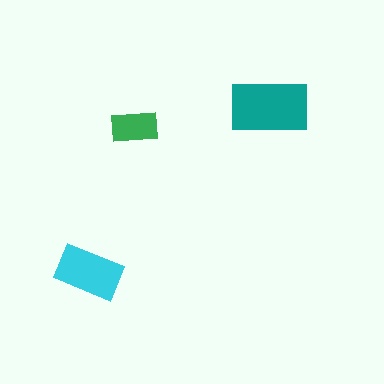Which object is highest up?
The teal rectangle is topmost.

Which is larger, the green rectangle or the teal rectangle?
The teal one.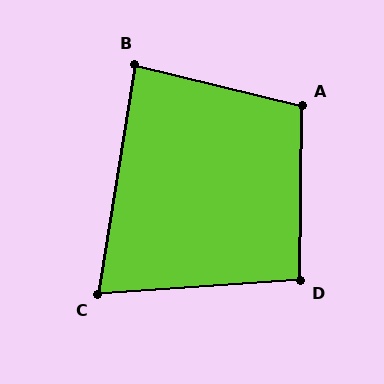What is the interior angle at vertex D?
Approximately 95 degrees (approximately right).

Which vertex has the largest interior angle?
A, at approximately 103 degrees.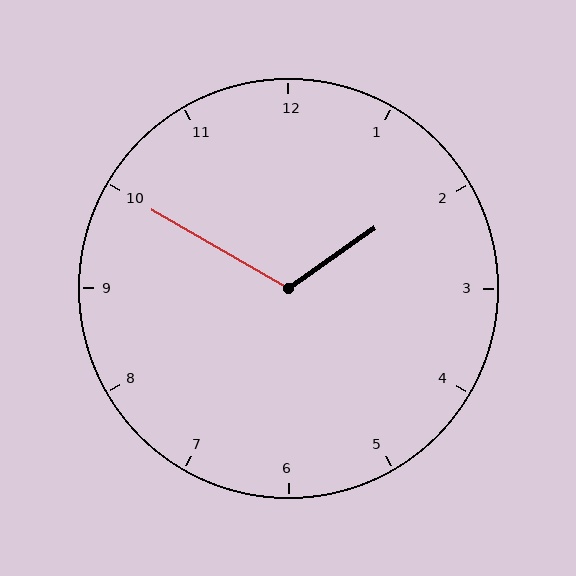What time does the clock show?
1:50.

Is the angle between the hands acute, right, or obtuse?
It is obtuse.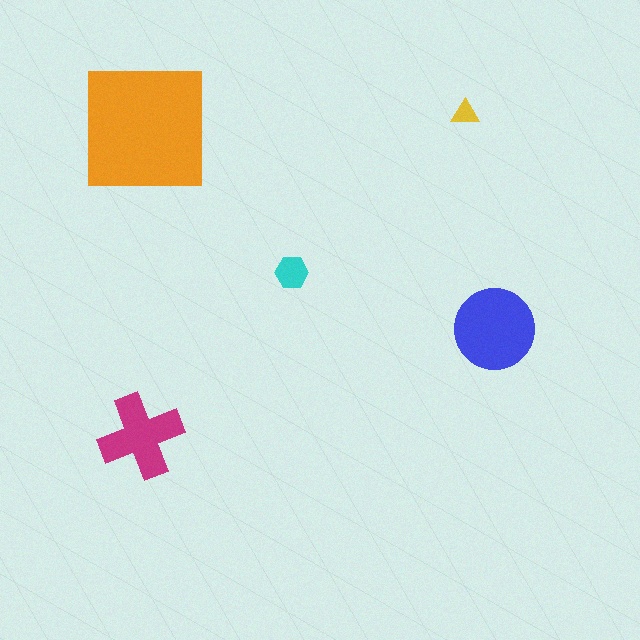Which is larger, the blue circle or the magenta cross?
The blue circle.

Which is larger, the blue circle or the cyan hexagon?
The blue circle.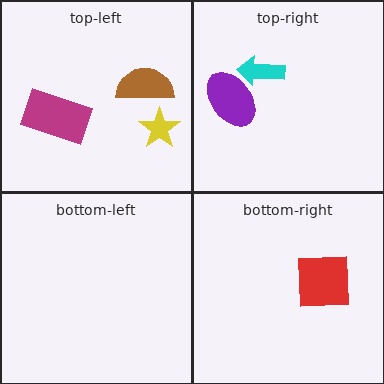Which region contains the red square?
The bottom-right region.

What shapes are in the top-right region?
The cyan arrow, the purple ellipse.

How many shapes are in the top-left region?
3.